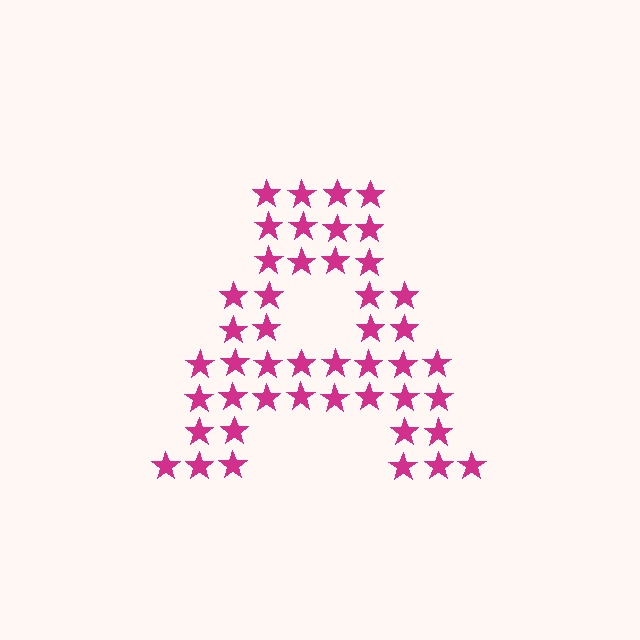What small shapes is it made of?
It is made of small stars.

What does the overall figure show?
The overall figure shows the letter A.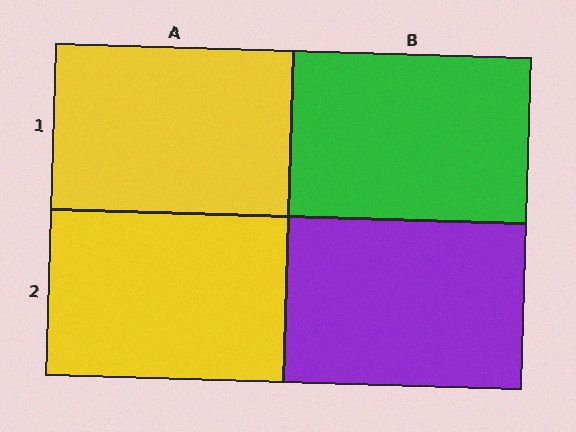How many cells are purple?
1 cell is purple.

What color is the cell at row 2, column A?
Yellow.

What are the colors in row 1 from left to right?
Yellow, green.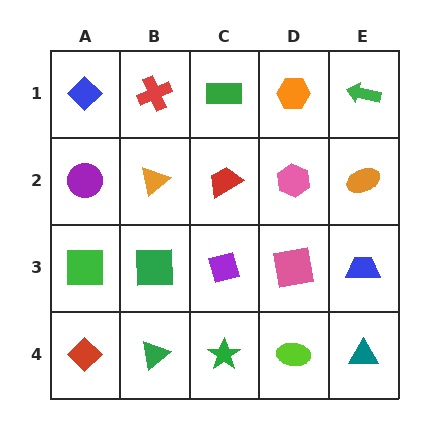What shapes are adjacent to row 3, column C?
A red trapezoid (row 2, column C), a green star (row 4, column C), a green square (row 3, column B), a pink square (row 3, column D).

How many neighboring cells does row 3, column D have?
4.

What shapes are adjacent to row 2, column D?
An orange hexagon (row 1, column D), a pink square (row 3, column D), a red trapezoid (row 2, column C), an orange ellipse (row 2, column E).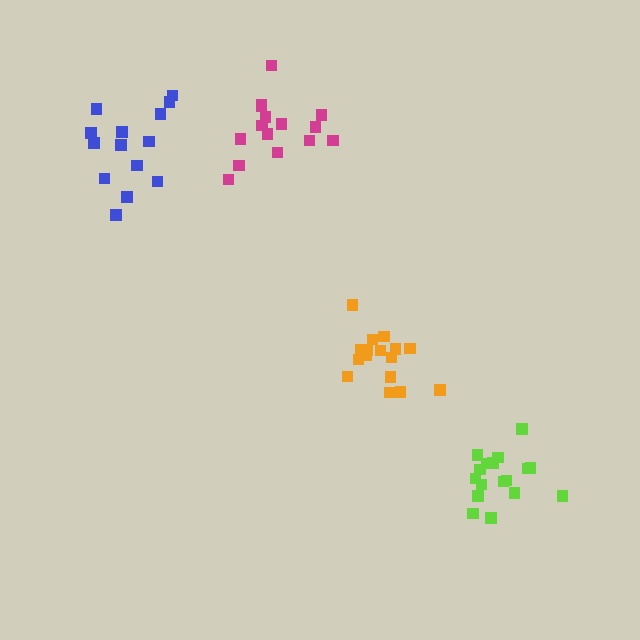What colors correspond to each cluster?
The clusters are colored: magenta, orange, blue, lime.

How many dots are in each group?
Group 1: 15 dots, Group 2: 16 dots, Group 3: 14 dots, Group 4: 17 dots (62 total).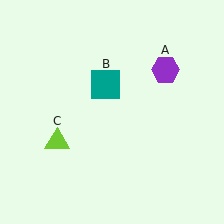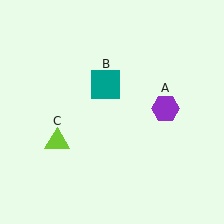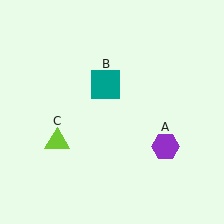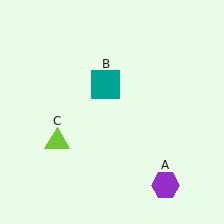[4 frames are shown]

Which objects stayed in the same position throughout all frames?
Teal square (object B) and lime triangle (object C) remained stationary.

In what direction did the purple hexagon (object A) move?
The purple hexagon (object A) moved down.